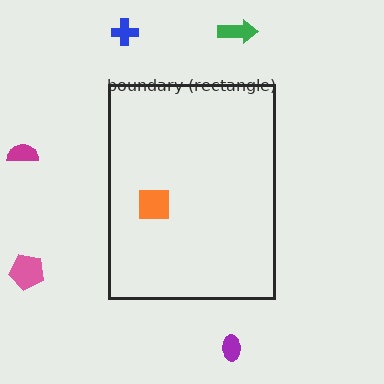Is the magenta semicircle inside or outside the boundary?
Outside.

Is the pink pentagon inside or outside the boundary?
Outside.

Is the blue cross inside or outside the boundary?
Outside.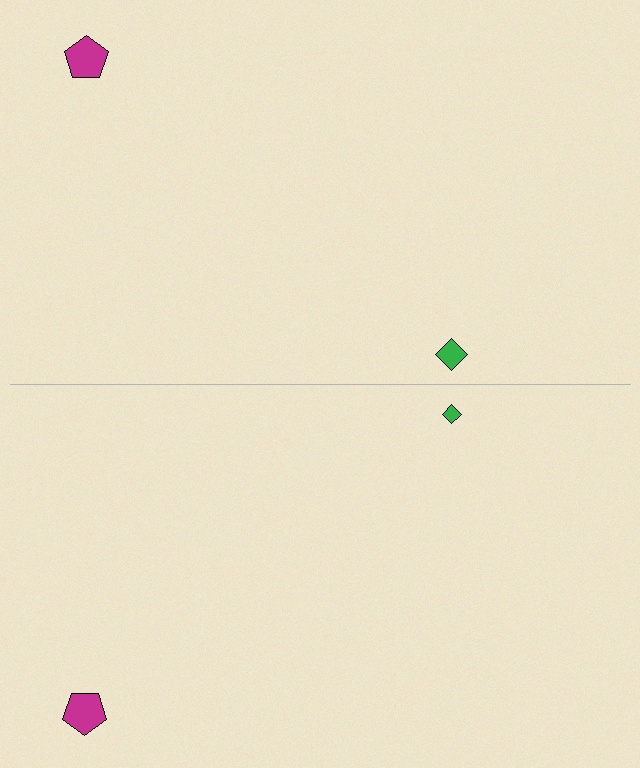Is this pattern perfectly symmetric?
No, the pattern is not perfectly symmetric. The green diamond on the bottom side has a different size than its mirror counterpart.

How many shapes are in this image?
There are 4 shapes in this image.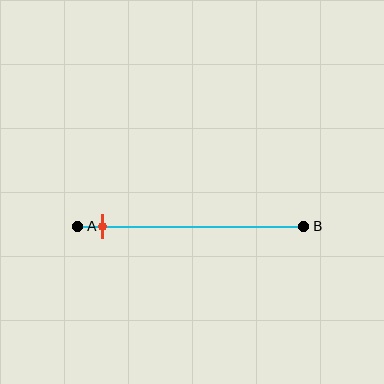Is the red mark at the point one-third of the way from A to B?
No, the mark is at about 10% from A, not at the 33% one-third point.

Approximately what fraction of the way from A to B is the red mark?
The red mark is approximately 10% of the way from A to B.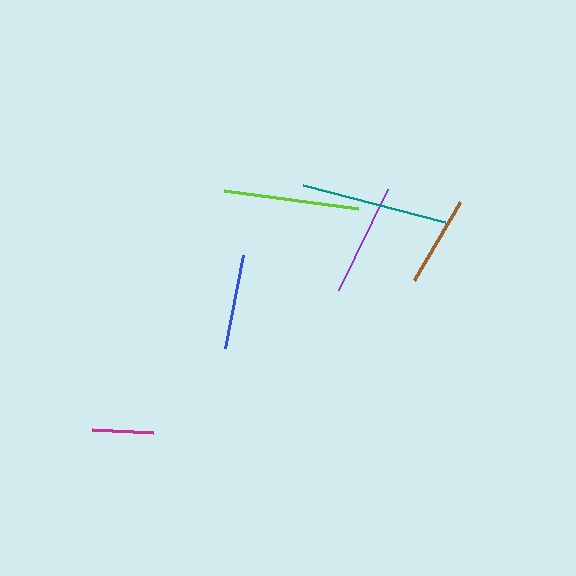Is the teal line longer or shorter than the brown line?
The teal line is longer than the brown line.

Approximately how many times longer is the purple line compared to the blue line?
The purple line is approximately 1.2 times the length of the blue line.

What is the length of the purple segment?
The purple segment is approximately 112 pixels long.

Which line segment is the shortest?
The magenta line is the shortest at approximately 61 pixels.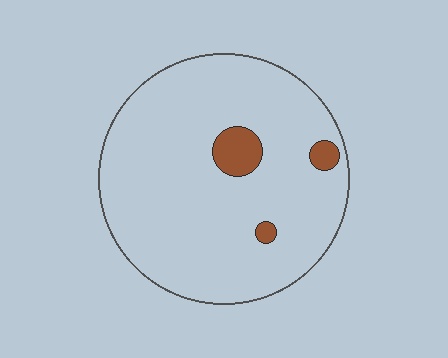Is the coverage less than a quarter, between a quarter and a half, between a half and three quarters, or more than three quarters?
Less than a quarter.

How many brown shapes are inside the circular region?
3.